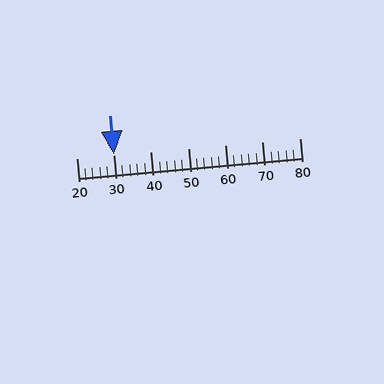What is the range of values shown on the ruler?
The ruler shows values from 20 to 80.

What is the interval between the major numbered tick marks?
The major tick marks are spaced 10 units apart.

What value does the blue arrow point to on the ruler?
The blue arrow points to approximately 30.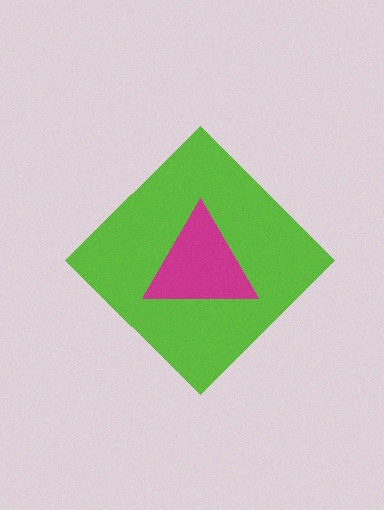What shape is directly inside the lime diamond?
The magenta triangle.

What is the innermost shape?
The magenta triangle.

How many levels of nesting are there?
2.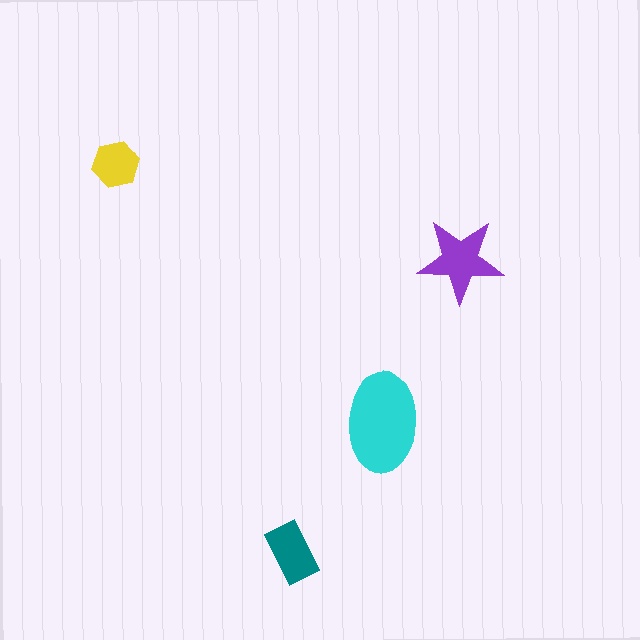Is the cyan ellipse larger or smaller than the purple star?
Larger.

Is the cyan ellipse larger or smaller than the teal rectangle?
Larger.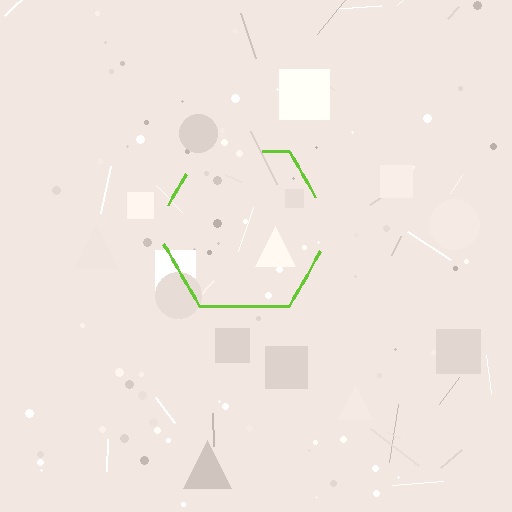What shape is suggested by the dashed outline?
The dashed outline suggests a hexagon.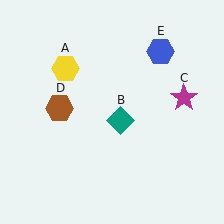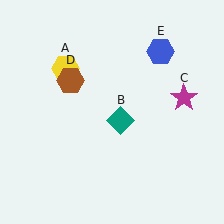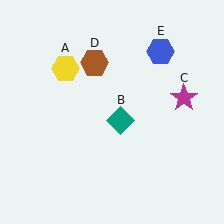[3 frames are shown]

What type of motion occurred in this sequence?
The brown hexagon (object D) rotated clockwise around the center of the scene.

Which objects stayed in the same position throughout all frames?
Yellow hexagon (object A) and teal diamond (object B) and magenta star (object C) and blue hexagon (object E) remained stationary.